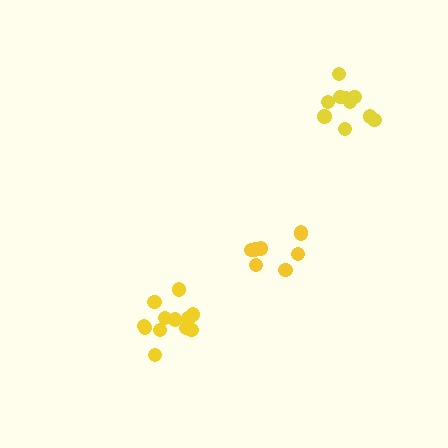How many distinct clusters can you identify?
There are 3 distinct clusters.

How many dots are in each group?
Group 1: 12 dots, Group 2: 8 dots, Group 3: 10 dots (30 total).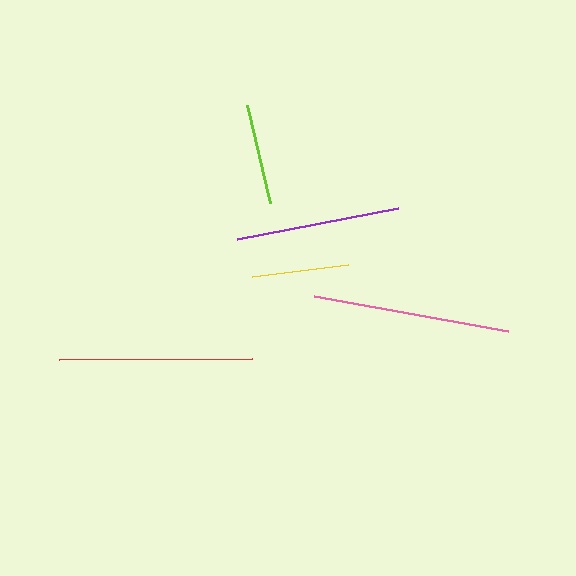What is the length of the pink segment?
The pink segment is approximately 197 pixels long.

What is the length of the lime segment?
The lime segment is approximately 101 pixels long.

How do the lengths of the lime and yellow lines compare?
The lime and yellow lines are approximately the same length.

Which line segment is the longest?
The pink line is the longest at approximately 197 pixels.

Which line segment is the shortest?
The yellow line is the shortest at approximately 96 pixels.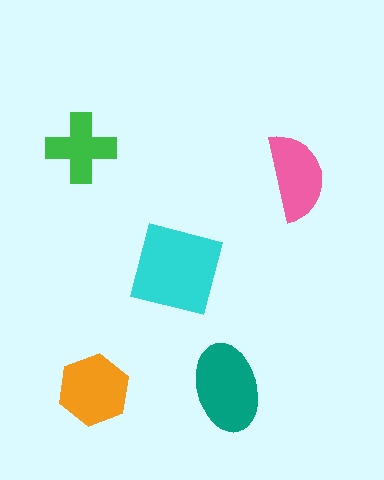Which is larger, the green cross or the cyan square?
The cyan square.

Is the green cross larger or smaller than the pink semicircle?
Smaller.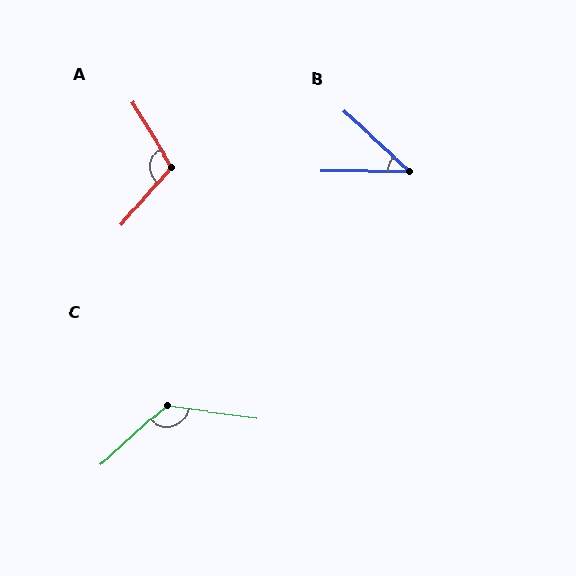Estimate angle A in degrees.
Approximately 108 degrees.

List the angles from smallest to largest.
B (42°), A (108°), C (130°).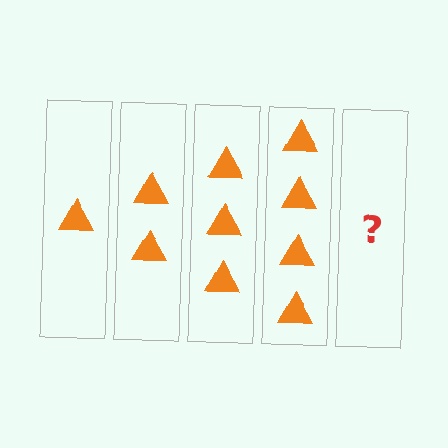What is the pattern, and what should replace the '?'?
The pattern is that each step adds one more triangle. The '?' should be 5 triangles.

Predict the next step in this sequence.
The next step is 5 triangles.